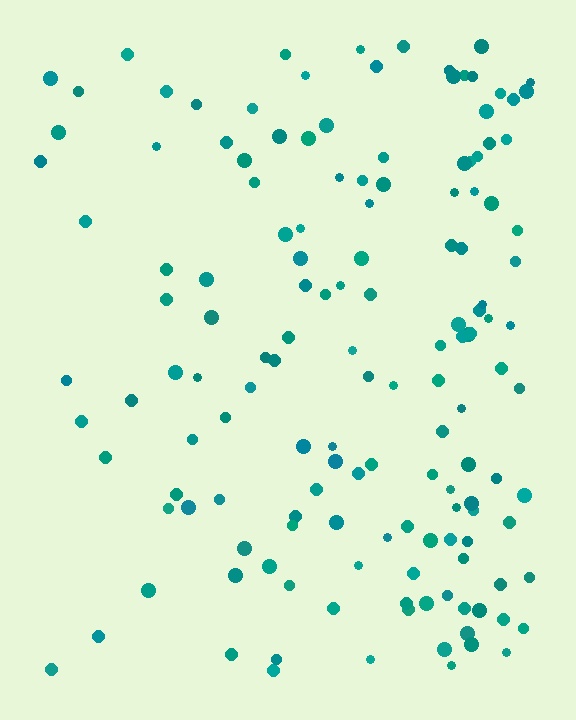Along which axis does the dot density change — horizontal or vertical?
Horizontal.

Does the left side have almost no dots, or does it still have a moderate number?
Still a moderate number, just noticeably fewer than the right.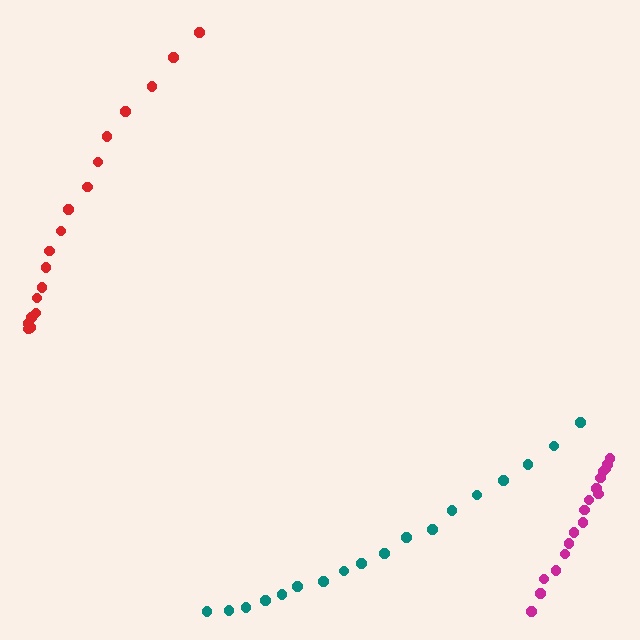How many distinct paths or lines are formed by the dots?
There are 3 distinct paths.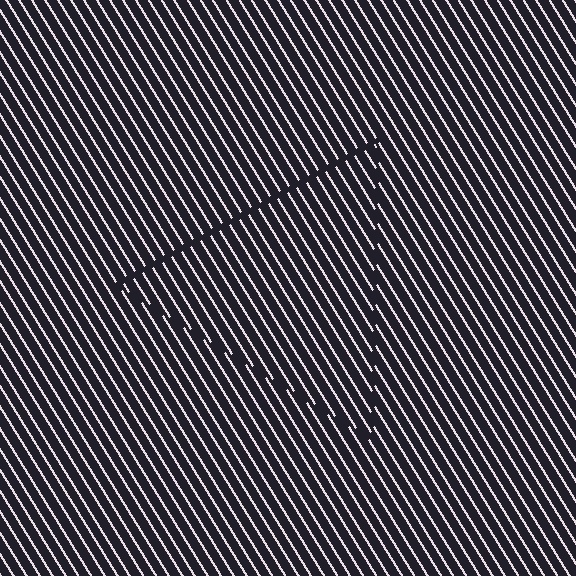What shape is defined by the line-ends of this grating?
An illusory triangle. The interior of the shape contains the same grating, shifted by half a period — the contour is defined by the phase discontinuity where line-ends from the inner and outer gratings abut.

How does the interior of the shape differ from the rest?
The interior of the shape contains the same grating, shifted by half a period — the contour is defined by the phase discontinuity where line-ends from the inner and outer gratings abut.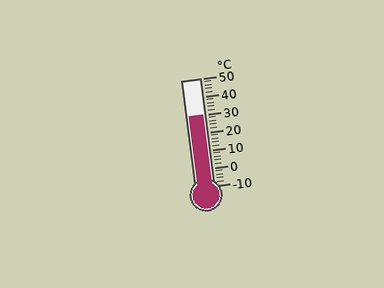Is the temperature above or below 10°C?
The temperature is above 10°C.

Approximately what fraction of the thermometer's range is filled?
The thermometer is filled to approximately 65% of its range.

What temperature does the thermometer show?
The thermometer shows approximately 30°C.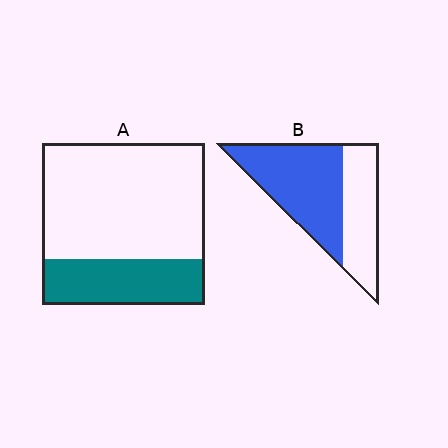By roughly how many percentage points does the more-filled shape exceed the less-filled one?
By roughly 30 percentage points (B over A).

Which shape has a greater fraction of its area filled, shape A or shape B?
Shape B.